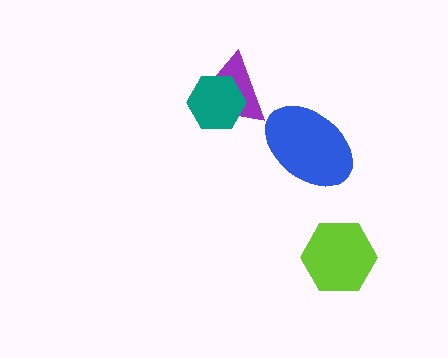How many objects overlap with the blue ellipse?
0 objects overlap with the blue ellipse.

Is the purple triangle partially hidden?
Yes, it is partially covered by another shape.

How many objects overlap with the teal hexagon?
1 object overlaps with the teal hexagon.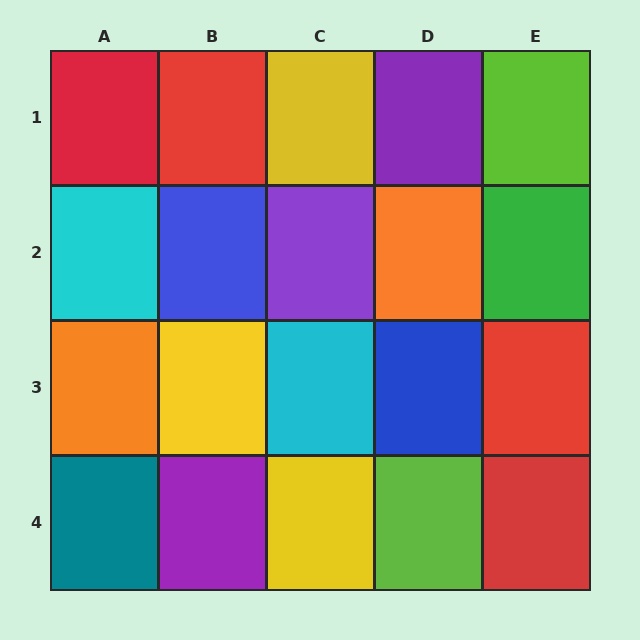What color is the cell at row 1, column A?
Red.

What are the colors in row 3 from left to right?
Orange, yellow, cyan, blue, red.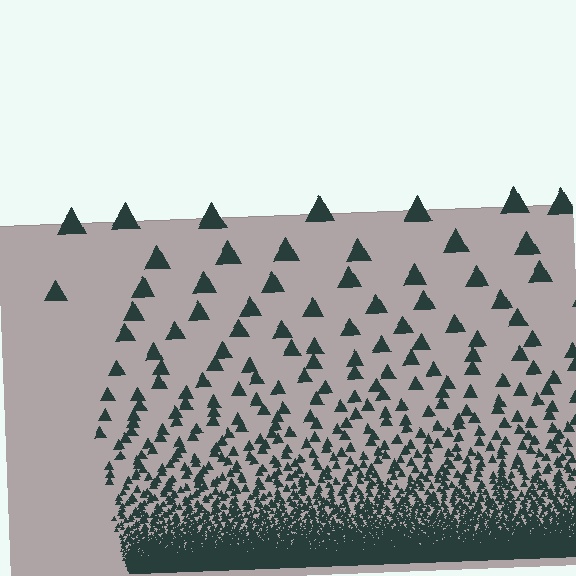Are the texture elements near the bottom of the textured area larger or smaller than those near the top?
Smaller. The gradient is inverted — elements near the bottom are smaller and denser.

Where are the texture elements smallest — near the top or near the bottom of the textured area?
Near the bottom.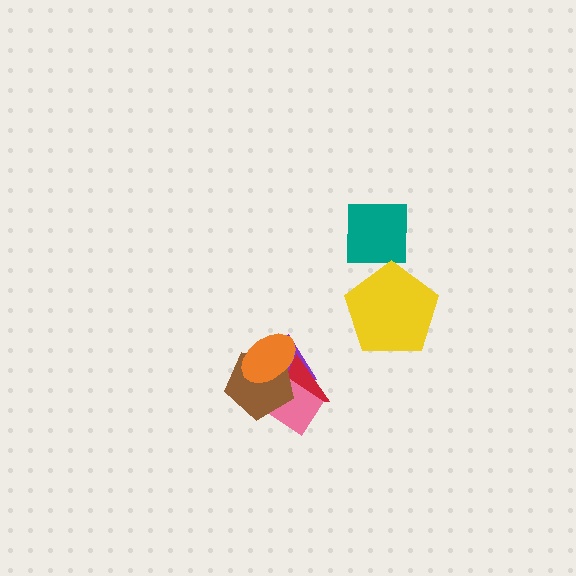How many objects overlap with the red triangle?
4 objects overlap with the red triangle.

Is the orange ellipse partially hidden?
No, no other shape covers it.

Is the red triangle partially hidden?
Yes, it is partially covered by another shape.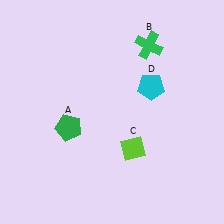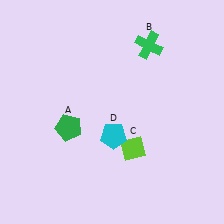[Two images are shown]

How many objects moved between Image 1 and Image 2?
1 object moved between the two images.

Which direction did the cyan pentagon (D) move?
The cyan pentagon (D) moved down.